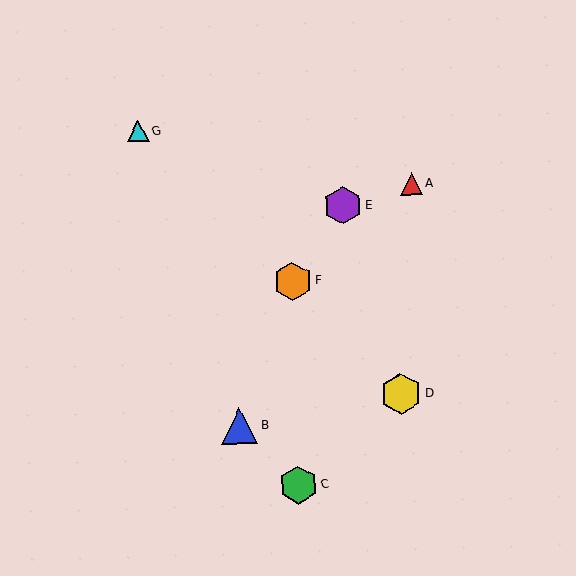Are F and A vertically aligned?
No, F is at x≈292 and A is at x≈411.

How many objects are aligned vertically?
2 objects (C, F) are aligned vertically.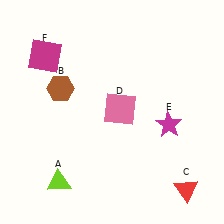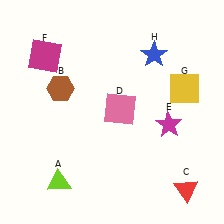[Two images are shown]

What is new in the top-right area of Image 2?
A yellow square (G) was added in the top-right area of Image 2.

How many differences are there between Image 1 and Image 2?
There are 2 differences between the two images.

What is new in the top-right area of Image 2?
A blue star (H) was added in the top-right area of Image 2.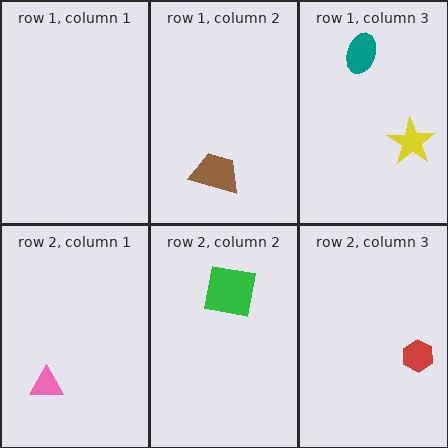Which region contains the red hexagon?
The row 2, column 3 region.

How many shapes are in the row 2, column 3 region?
1.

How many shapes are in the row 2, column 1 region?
1.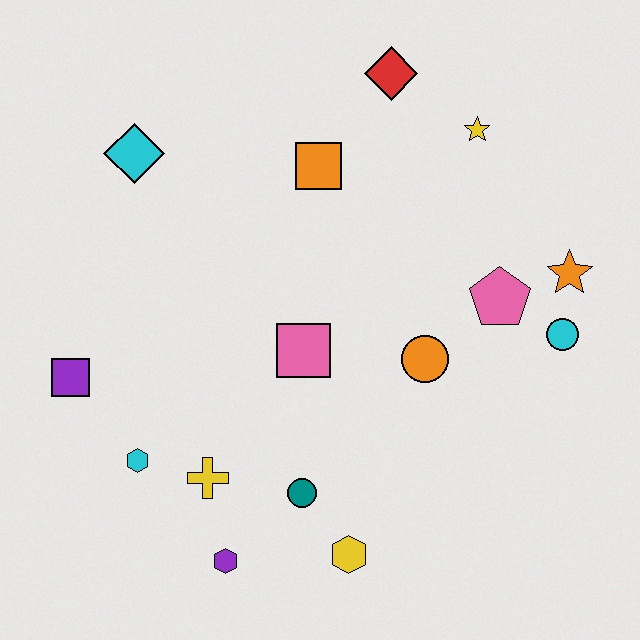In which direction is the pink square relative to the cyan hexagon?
The pink square is to the right of the cyan hexagon.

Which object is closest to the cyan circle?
The orange star is closest to the cyan circle.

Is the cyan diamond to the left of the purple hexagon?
Yes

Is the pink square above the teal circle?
Yes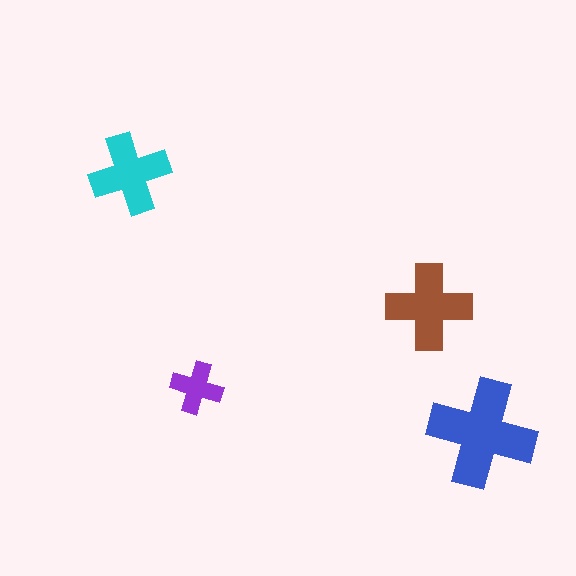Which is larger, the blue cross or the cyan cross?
The blue one.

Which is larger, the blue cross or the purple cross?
The blue one.